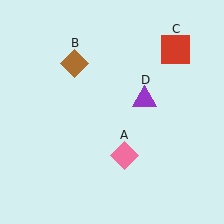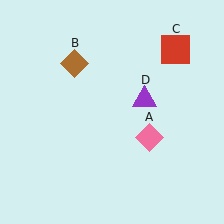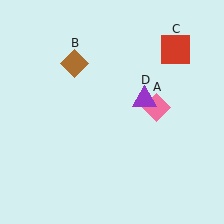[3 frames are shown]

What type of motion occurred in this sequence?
The pink diamond (object A) rotated counterclockwise around the center of the scene.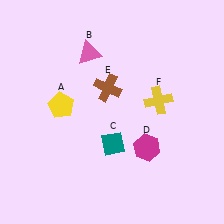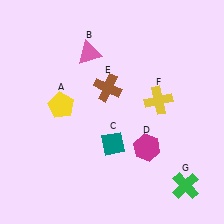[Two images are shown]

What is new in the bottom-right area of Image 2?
A green cross (G) was added in the bottom-right area of Image 2.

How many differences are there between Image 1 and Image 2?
There is 1 difference between the two images.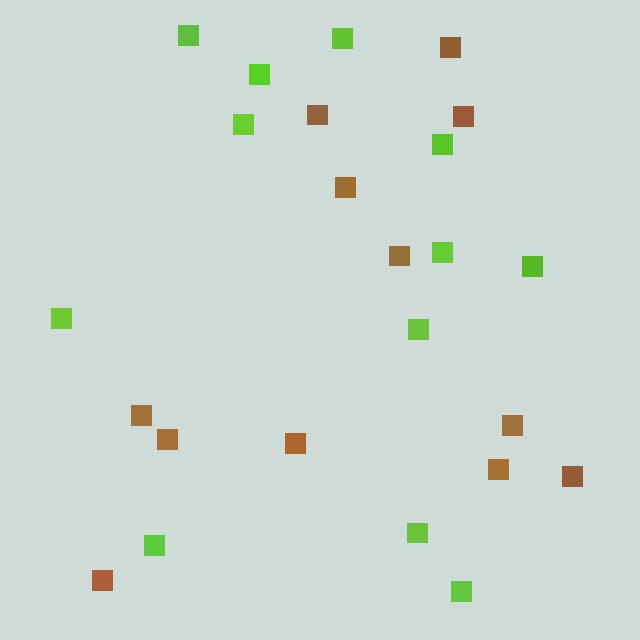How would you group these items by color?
There are 2 groups: one group of brown squares (12) and one group of lime squares (12).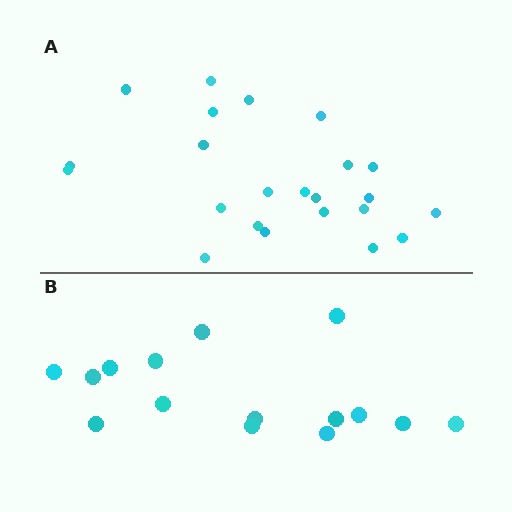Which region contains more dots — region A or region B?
Region A (the top region) has more dots.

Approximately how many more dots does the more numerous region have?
Region A has roughly 8 or so more dots than region B.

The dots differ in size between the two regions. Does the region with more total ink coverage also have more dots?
No. Region B has more total ink coverage because its dots are larger, but region A actually contains more individual dots. Total area can be misleading — the number of items is what matters here.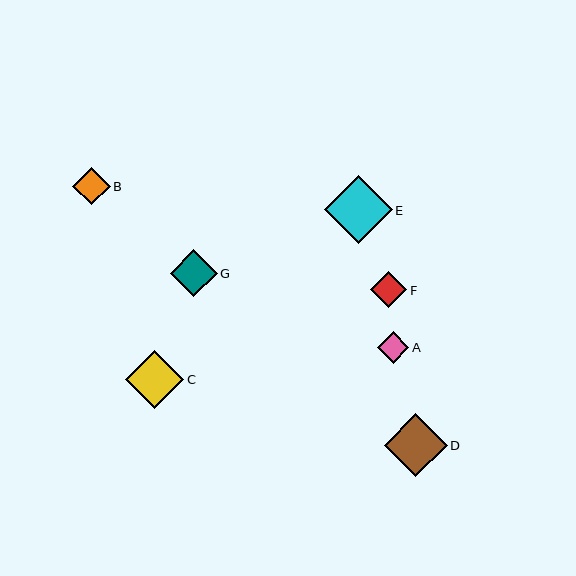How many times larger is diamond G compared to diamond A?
Diamond G is approximately 1.5 times the size of diamond A.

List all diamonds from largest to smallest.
From largest to smallest: E, D, C, G, B, F, A.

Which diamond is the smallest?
Diamond A is the smallest with a size of approximately 32 pixels.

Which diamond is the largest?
Diamond E is the largest with a size of approximately 68 pixels.